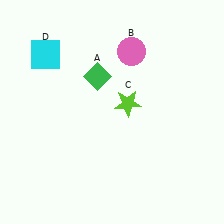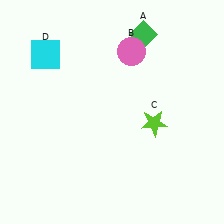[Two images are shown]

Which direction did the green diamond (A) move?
The green diamond (A) moved right.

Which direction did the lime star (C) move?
The lime star (C) moved right.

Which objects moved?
The objects that moved are: the green diamond (A), the lime star (C).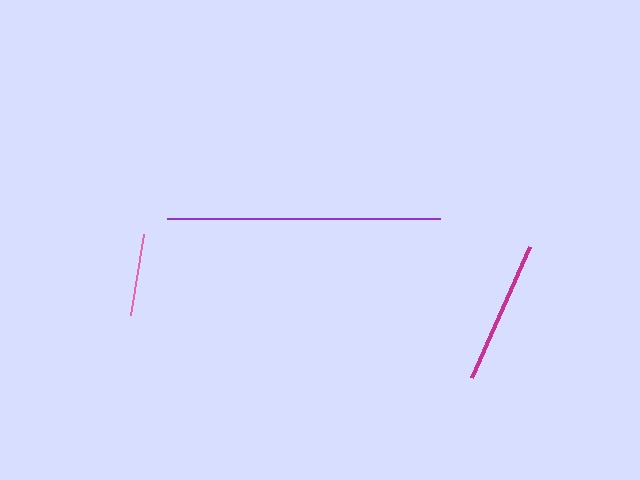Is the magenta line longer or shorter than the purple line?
The purple line is longer than the magenta line.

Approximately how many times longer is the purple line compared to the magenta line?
The purple line is approximately 1.9 times the length of the magenta line.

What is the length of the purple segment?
The purple segment is approximately 273 pixels long.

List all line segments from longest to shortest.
From longest to shortest: purple, magenta, pink.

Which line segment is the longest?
The purple line is the longest at approximately 273 pixels.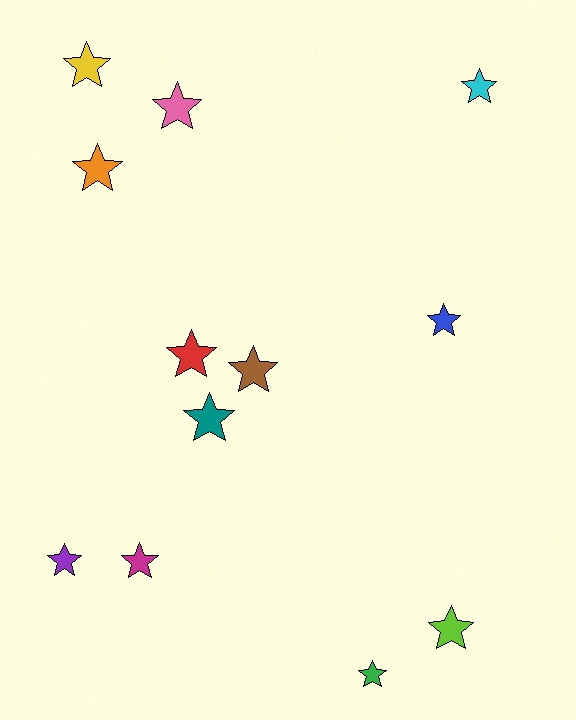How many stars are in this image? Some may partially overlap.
There are 12 stars.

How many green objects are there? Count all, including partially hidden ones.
There is 1 green object.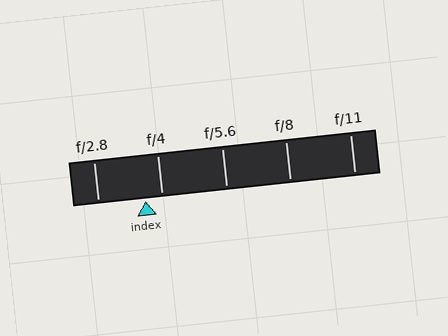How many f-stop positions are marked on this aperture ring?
There are 5 f-stop positions marked.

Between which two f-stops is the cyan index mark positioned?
The index mark is between f/2.8 and f/4.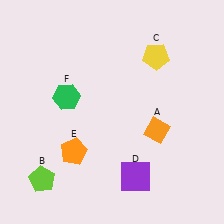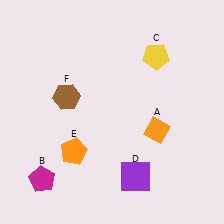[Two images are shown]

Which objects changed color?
B changed from lime to magenta. F changed from green to brown.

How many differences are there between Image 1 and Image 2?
There are 2 differences between the two images.